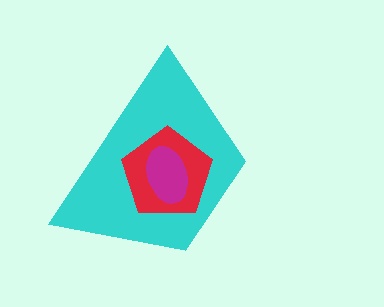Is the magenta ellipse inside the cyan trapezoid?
Yes.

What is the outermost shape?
The cyan trapezoid.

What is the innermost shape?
The magenta ellipse.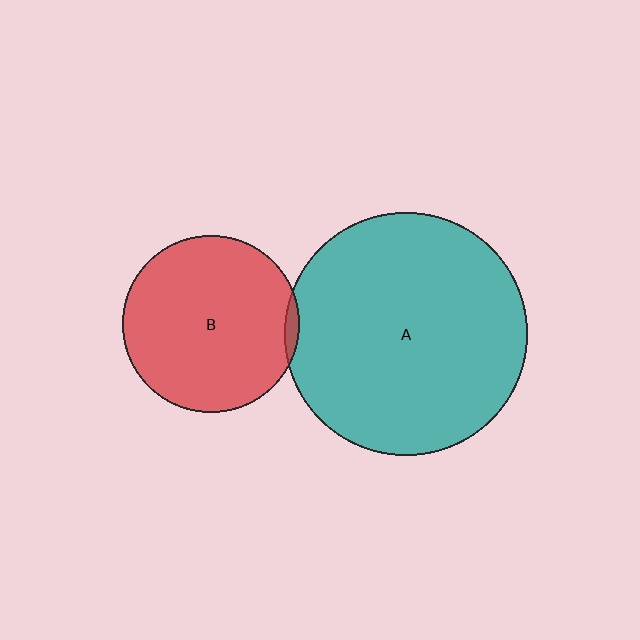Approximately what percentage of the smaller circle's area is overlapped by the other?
Approximately 5%.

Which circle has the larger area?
Circle A (teal).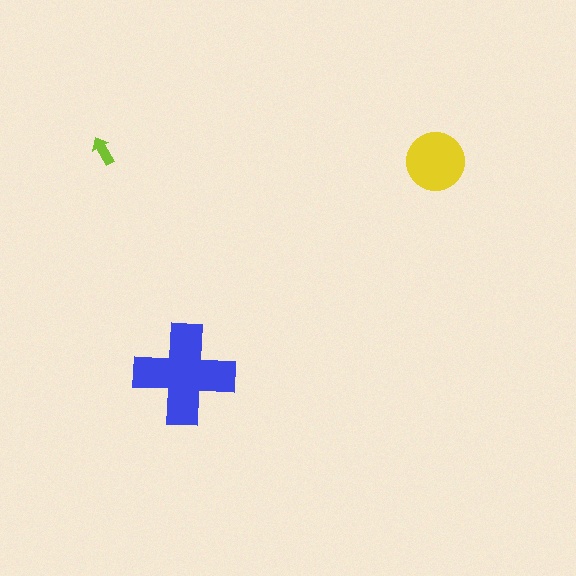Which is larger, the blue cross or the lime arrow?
The blue cross.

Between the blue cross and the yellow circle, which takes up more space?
The blue cross.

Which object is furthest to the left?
The lime arrow is leftmost.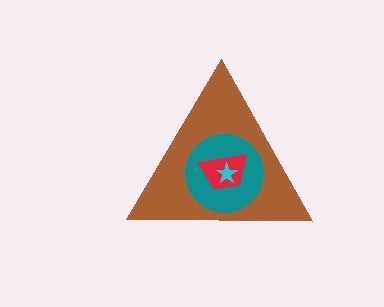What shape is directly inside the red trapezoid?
The cyan star.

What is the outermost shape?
The brown triangle.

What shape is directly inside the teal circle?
The red trapezoid.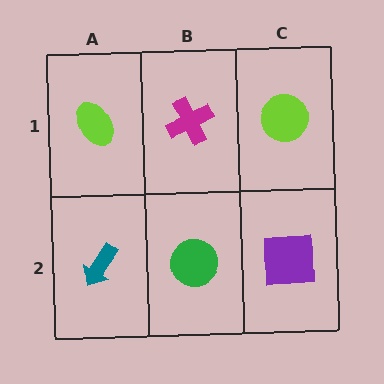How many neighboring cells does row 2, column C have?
2.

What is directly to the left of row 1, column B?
A lime ellipse.